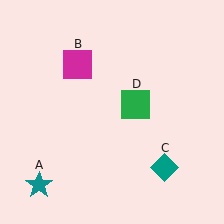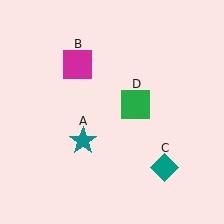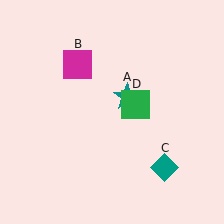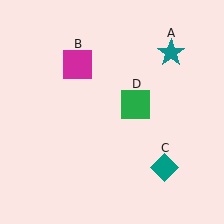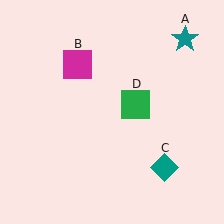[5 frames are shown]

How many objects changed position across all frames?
1 object changed position: teal star (object A).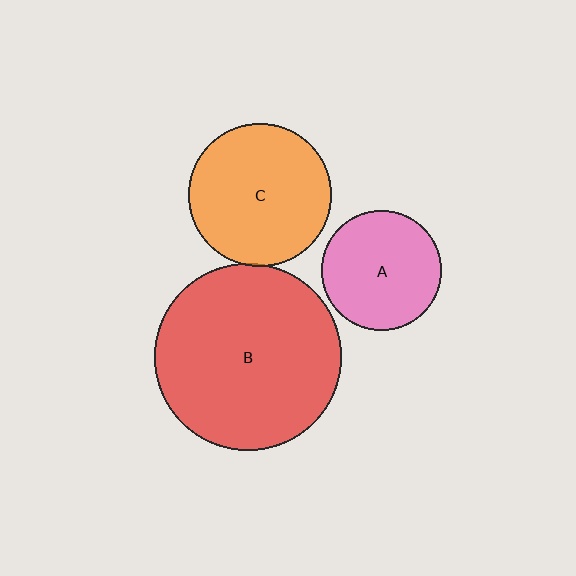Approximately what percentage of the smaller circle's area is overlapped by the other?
Approximately 5%.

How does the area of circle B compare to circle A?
Approximately 2.4 times.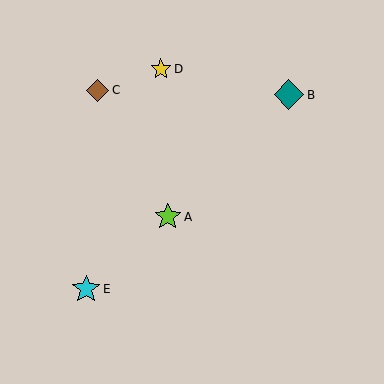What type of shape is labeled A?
Shape A is a lime star.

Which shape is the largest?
The teal diamond (labeled B) is the largest.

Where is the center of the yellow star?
The center of the yellow star is at (161, 69).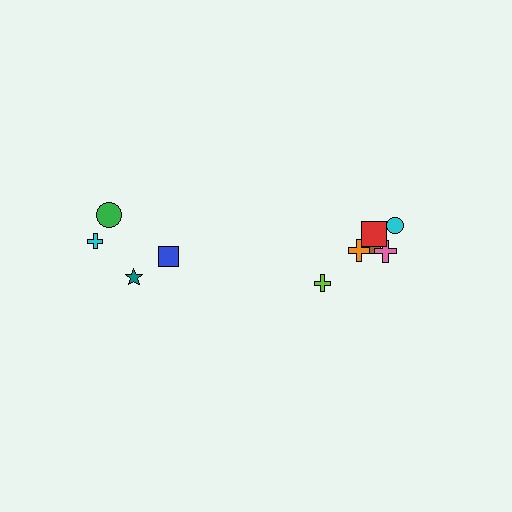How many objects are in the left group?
There are 4 objects.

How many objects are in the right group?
There are 6 objects.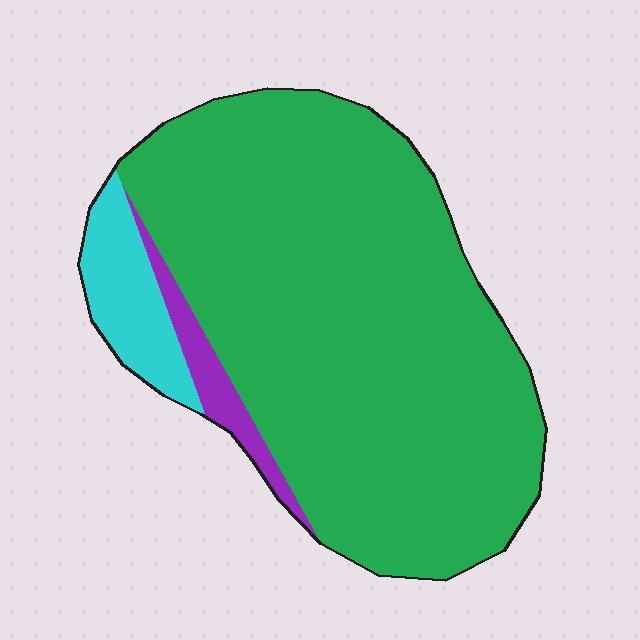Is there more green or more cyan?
Green.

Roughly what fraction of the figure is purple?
Purple takes up less than a quarter of the figure.